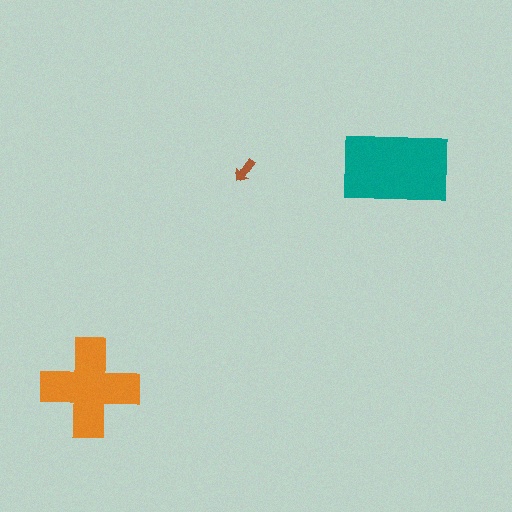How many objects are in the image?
There are 3 objects in the image.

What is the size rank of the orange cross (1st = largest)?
2nd.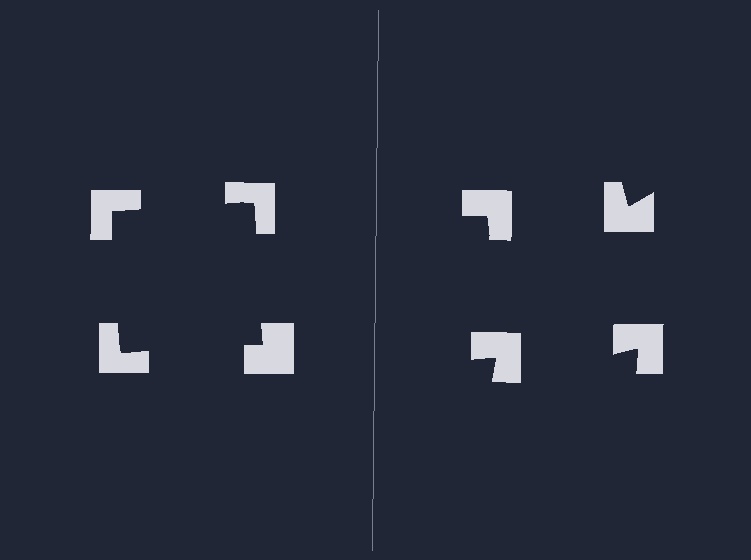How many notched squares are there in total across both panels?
8 — 4 on each side.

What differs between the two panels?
The notched squares are positioned identically on both sides; only the wedge orientations differ. On the left they align to a square; on the right they are misaligned.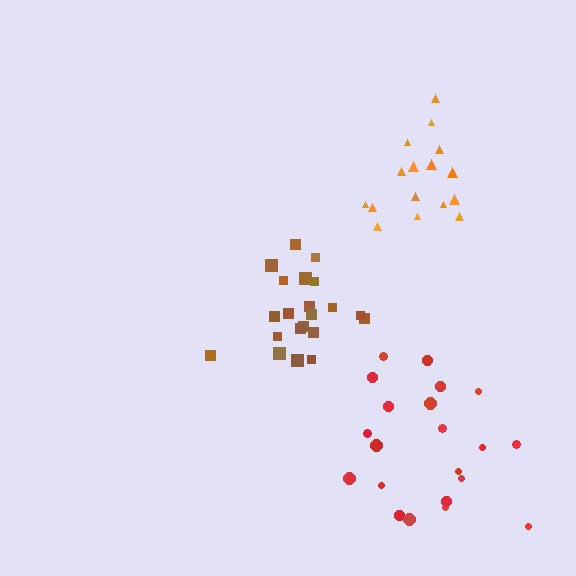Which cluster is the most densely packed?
Brown.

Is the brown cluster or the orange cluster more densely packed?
Brown.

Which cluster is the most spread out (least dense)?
Red.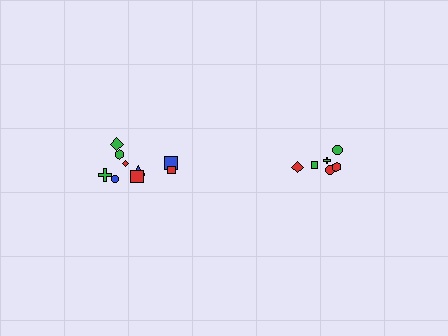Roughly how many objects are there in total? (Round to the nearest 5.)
Roughly 15 objects in total.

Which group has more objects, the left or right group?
The left group.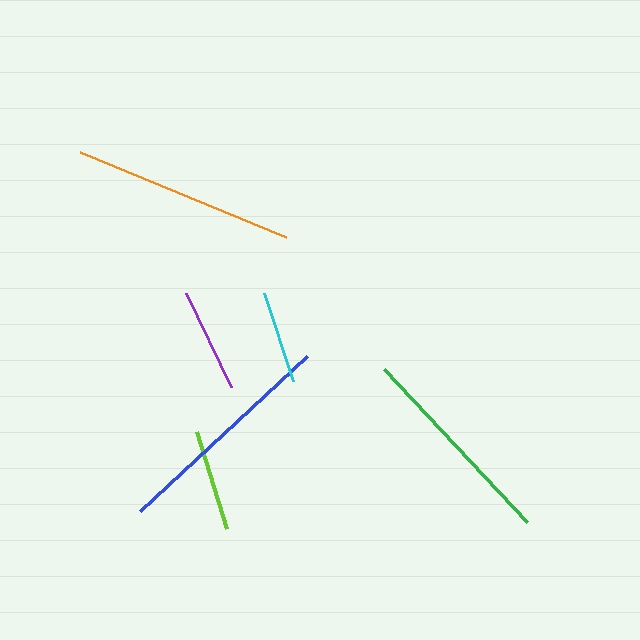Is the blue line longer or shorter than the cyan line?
The blue line is longer than the cyan line.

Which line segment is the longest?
The blue line is the longest at approximately 228 pixels.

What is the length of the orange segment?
The orange segment is approximately 223 pixels long.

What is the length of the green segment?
The green segment is approximately 210 pixels long.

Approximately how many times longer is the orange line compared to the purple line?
The orange line is approximately 2.2 times the length of the purple line.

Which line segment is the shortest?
The cyan line is the shortest at approximately 93 pixels.